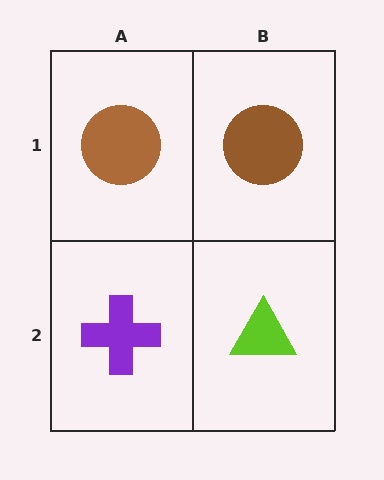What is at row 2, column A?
A purple cross.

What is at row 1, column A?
A brown circle.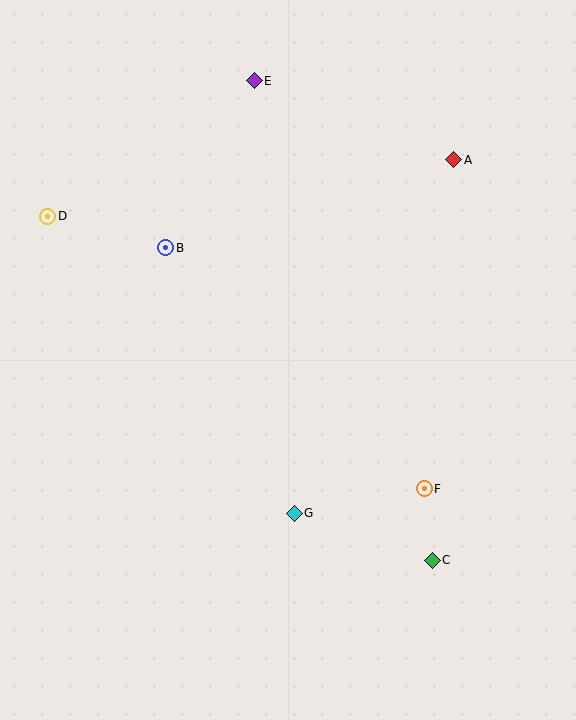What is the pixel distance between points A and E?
The distance between A and E is 215 pixels.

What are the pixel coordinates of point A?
Point A is at (454, 160).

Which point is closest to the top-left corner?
Point D is closest to the top-left corner.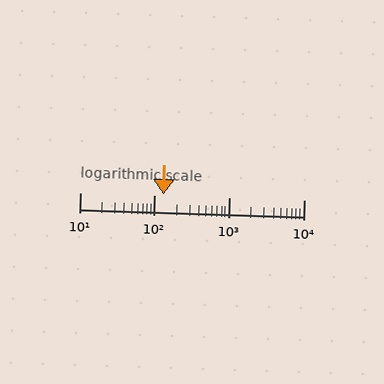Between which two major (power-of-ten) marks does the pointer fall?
The pointer is between 100 and 1000.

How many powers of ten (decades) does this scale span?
The scale spans 3 decades, from 10 to 10000.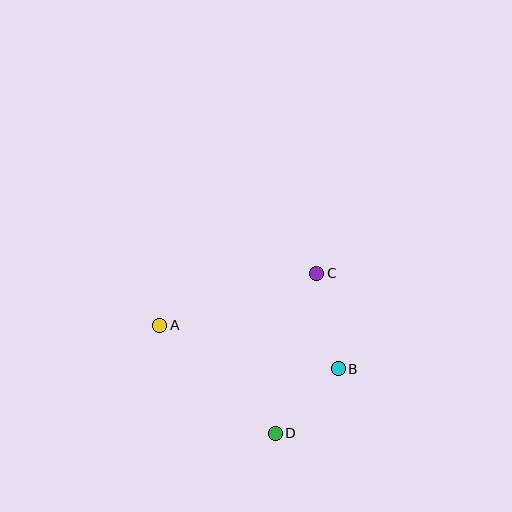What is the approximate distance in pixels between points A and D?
The distance between A and D is approximately 158 pixels.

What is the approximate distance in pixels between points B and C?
The distance between B and C is approximately 98 pixels.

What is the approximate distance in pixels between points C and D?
The distance between C and D is approximately 165 pixels.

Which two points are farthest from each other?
Points A and B are farthest from each other.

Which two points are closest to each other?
Points B and D are closest to each other.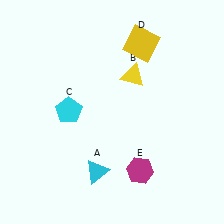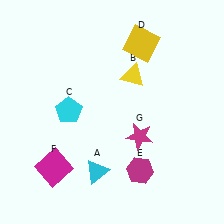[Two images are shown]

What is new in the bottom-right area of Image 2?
A magenta star (G) was added in the bottom-right area of Image 2.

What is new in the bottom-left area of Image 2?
A magenta square (F) was added in the bottom-left area of Image 2.